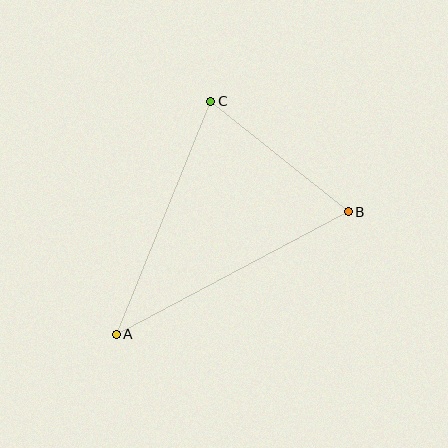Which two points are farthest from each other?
Points A and B are farthest from each other.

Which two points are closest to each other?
Points B and C are closest to each other.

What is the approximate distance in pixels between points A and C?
The distance between A and C is approximately 252 pixels.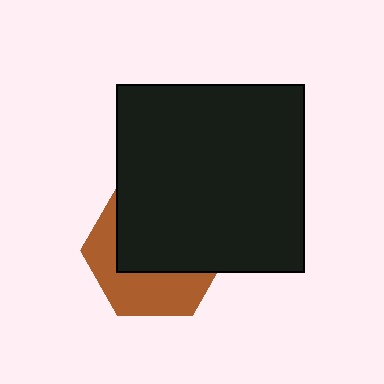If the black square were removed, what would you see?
You would see the complete brown hexagon.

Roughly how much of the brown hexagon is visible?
A small part of it is visible (roughly 41%).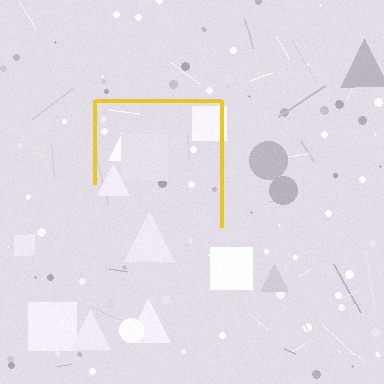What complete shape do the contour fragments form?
The contour fragments form a square.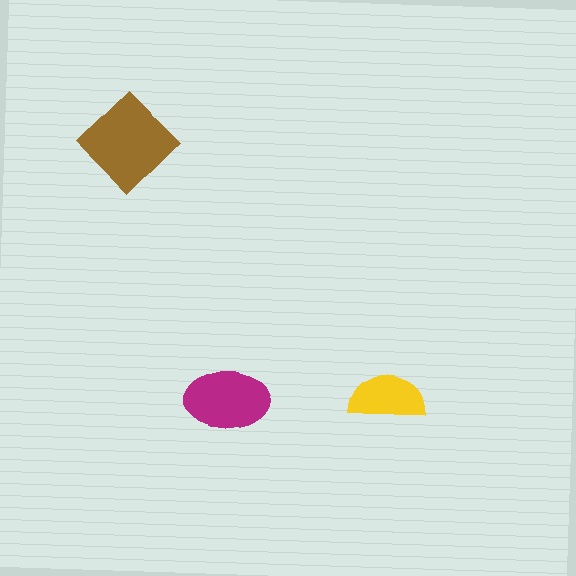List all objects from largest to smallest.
The brown diamond, the magenta ellipse, the yellow semicircle.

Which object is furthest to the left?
The brown diamond is leftmost.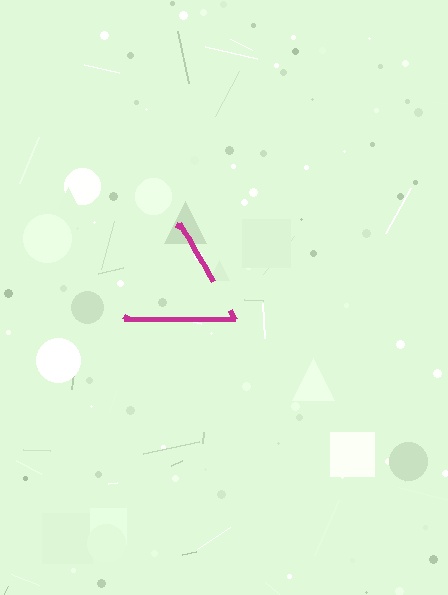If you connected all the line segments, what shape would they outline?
They would outline a triangle.